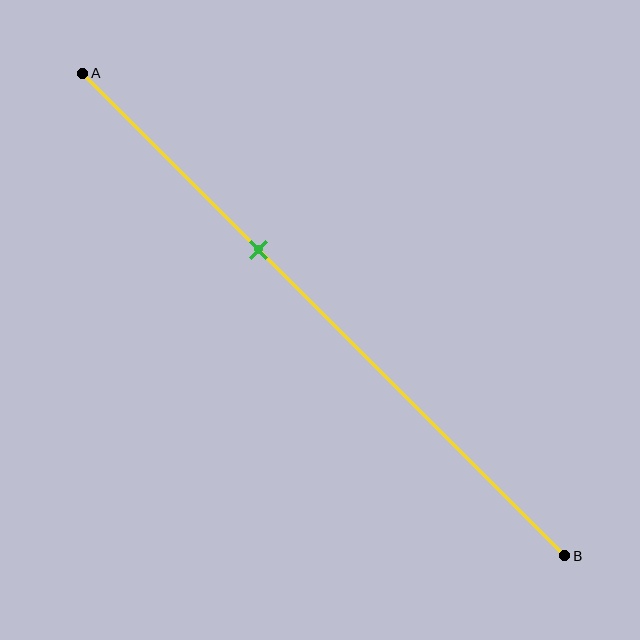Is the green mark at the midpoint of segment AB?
No, the mark is at about 35% from A, not at the 50% midpoint.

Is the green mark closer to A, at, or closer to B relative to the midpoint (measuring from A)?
The green mark is closer to point A than the midpoint of segment AB.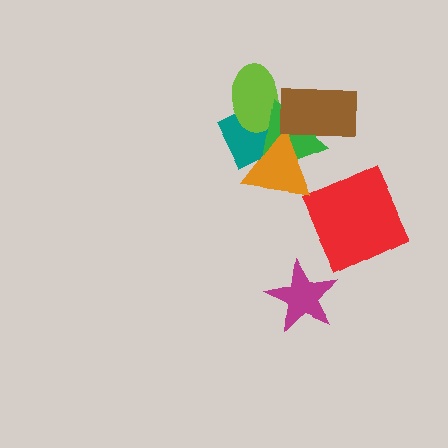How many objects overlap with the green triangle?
4 objects overlap with the green triangle.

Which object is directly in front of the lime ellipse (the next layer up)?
The green triangle is directly in front of the lime ellipse.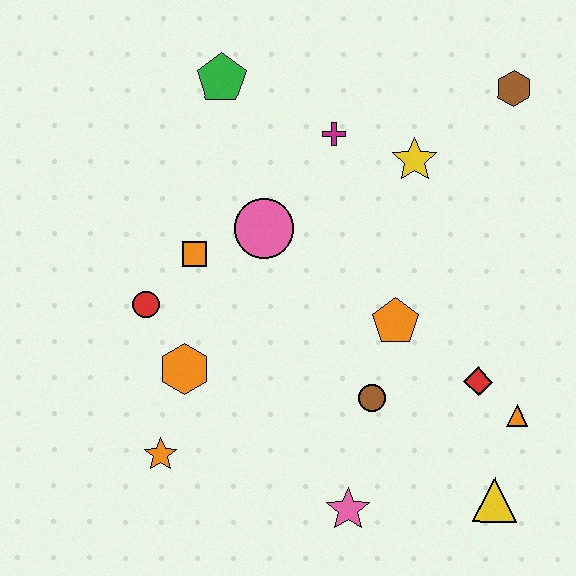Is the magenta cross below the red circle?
No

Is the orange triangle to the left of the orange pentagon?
No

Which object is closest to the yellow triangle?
The orange triangle is closest to the yellow triangle.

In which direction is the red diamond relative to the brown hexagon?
The red diamond is below the brown hexagon.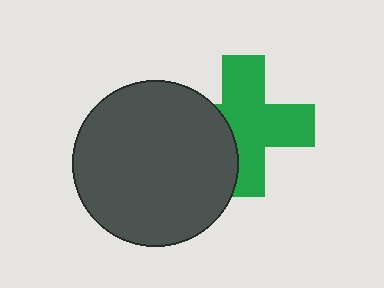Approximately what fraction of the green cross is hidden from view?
Roughly 30% of the green cross is hidden behind the dark gray circle.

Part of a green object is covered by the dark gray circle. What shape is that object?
It is a cross.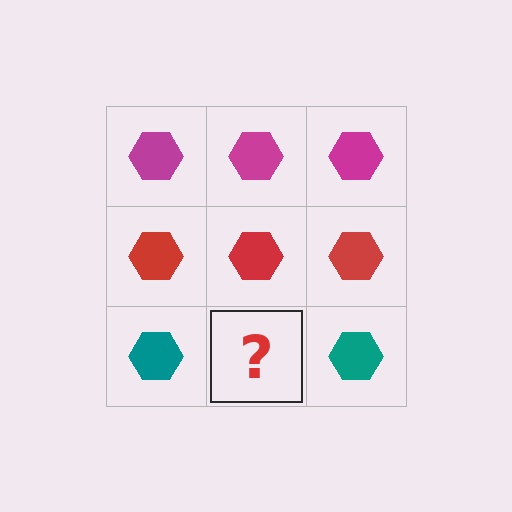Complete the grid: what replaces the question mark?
The question mark should be replaced with a teal hexagon.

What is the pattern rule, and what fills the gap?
The rule is that each row has a consistent color. The gap should be filled with a teal hexagon.